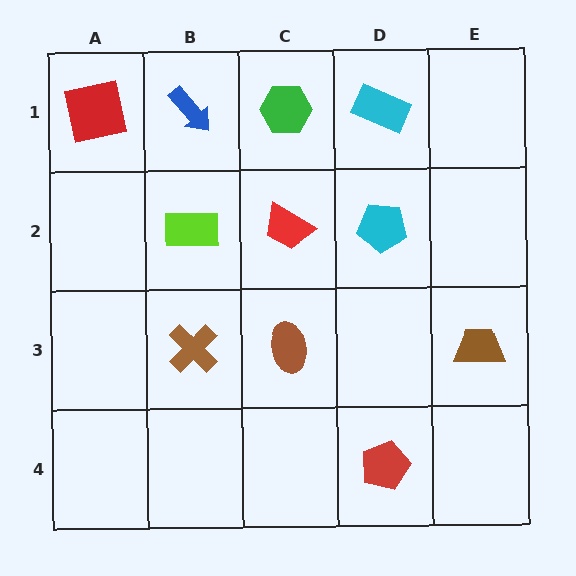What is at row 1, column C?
A green hexagon.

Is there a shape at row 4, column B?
No, that cell is empty.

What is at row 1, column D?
A cyan rectangle.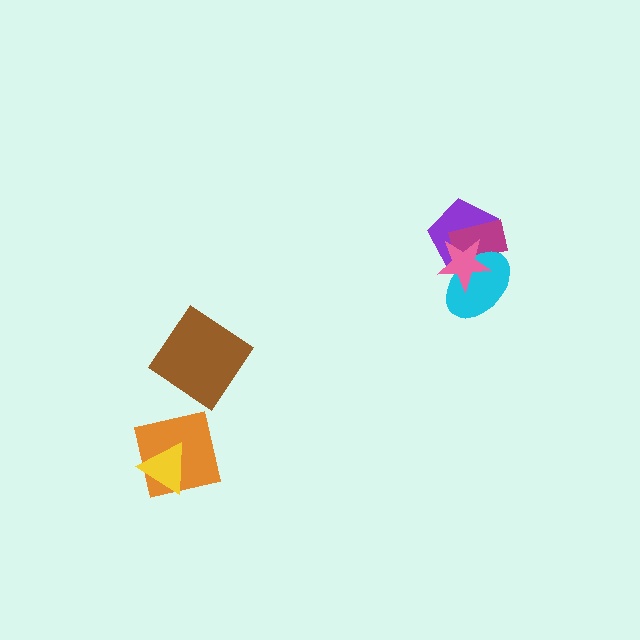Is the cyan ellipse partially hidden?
Yes, it is partially covered by another shape.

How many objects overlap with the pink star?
3 objects overlap with the pink star.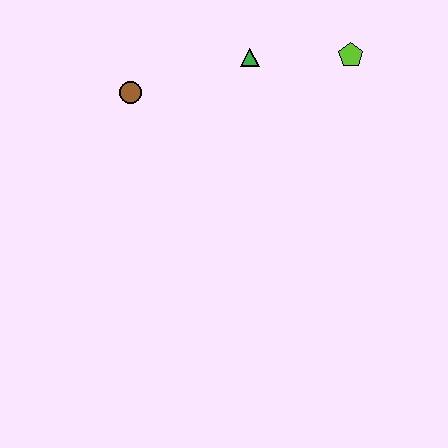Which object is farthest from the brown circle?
The lime pentagon is farthest from the brown circle.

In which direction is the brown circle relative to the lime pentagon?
The brown circle is to the left of the lime pentagon.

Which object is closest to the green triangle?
The lime pentagon is closest to the green triangle.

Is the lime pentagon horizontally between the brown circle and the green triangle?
No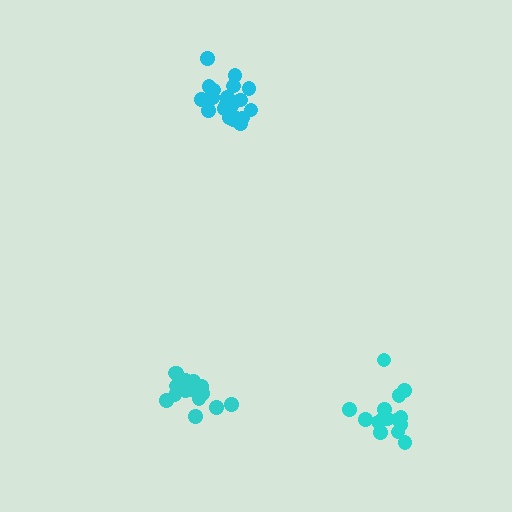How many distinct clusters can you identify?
There are 3 distinct clusters.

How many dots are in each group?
Group 1: 18 dots, Group 2: 15 dots, Group 3: 20 dots (53 total).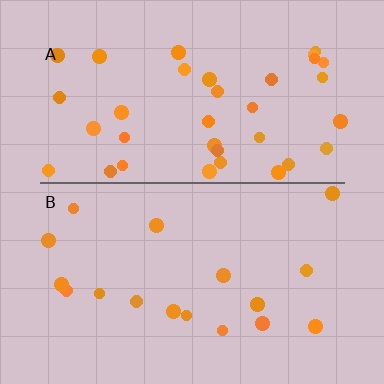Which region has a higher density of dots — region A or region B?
A (the top).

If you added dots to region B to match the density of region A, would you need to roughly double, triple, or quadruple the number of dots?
Approximately double.